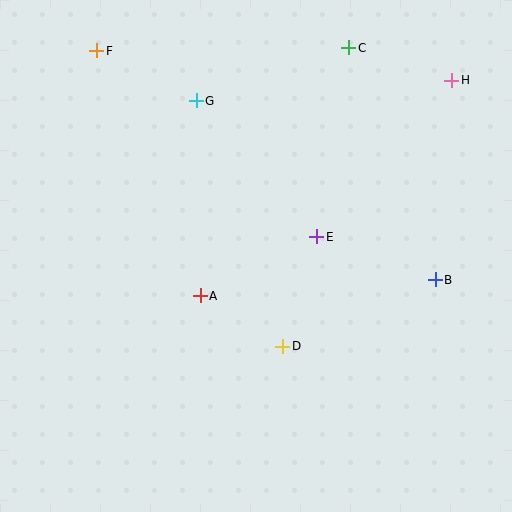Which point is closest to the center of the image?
Point E at (317, 237) is closest to the center.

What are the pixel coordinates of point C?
Point C is at (349, 48).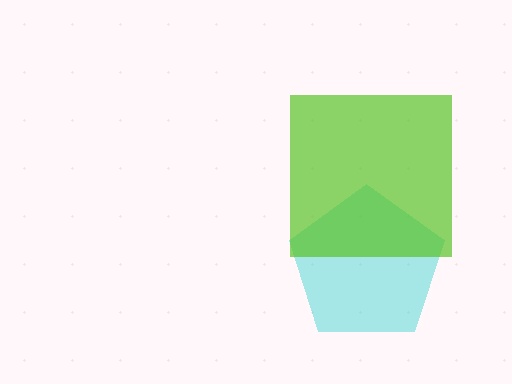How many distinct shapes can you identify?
There are 2 distinct shapes: a cyan pentagon, a lime square.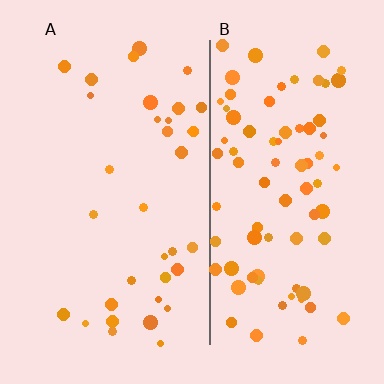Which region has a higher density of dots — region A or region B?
B (the right).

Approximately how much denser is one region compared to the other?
Approximately 2.4× — region B over region A.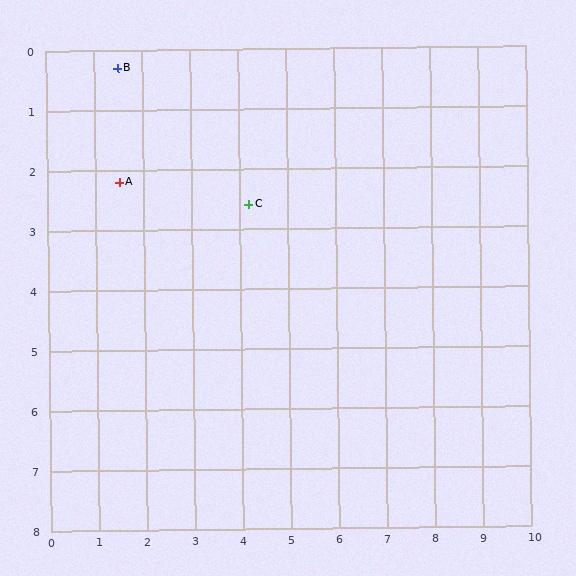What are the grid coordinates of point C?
Point C is at approximately (4.2, 2.6).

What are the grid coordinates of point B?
Point B is at approximately (1.5, 0.3).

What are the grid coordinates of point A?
Point A is at approximately (1.5, 2.2).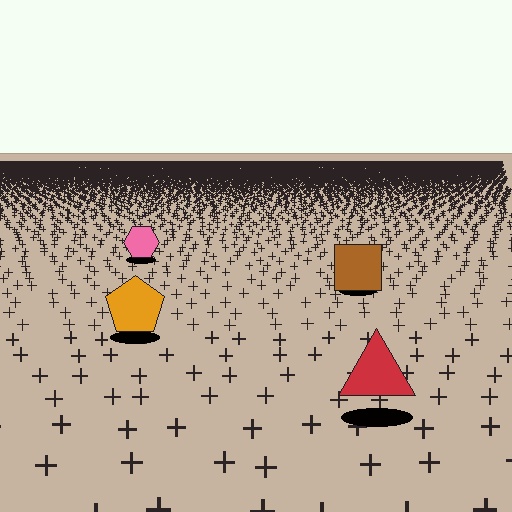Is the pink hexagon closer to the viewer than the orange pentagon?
No. The orange pentagon is closer — you can tell from the texture gradient: the ground texture is coarser near it.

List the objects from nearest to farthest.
From nearest to farthest: the red triangle, the orange pentagon, the brown square, the pink hexagon.